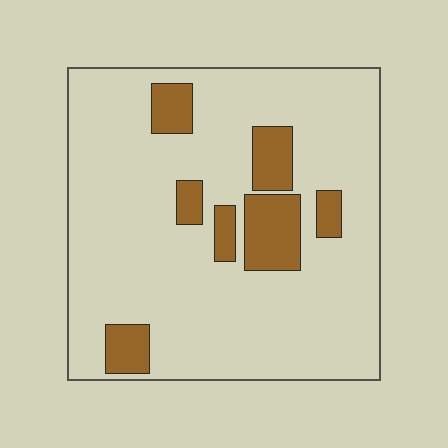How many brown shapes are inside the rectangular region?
7.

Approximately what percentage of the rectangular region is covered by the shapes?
Approximately 15%.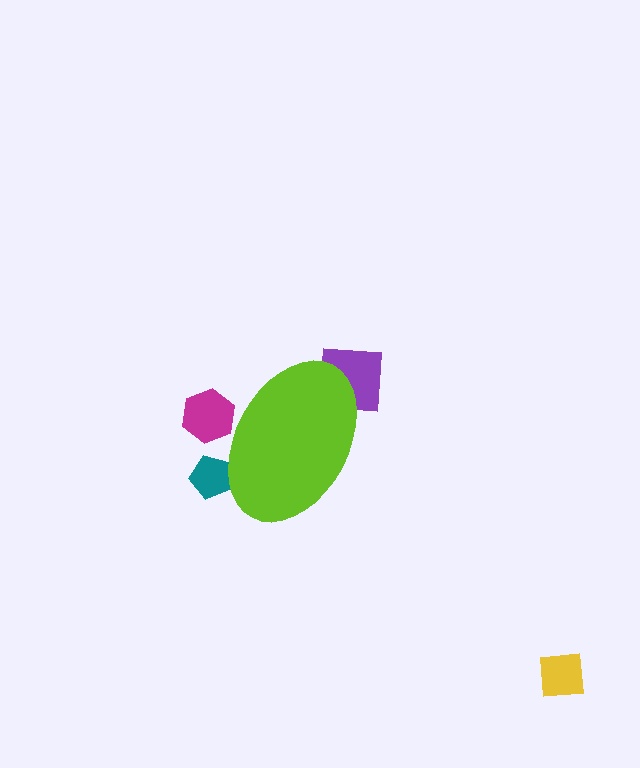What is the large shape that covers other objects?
A lime ellipse.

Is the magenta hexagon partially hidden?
Yes, the magenta hexagon is partially hidden behind the lime ellipse.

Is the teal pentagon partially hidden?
Yes, the teal pentagon is partially hidden behind the lime ellipse.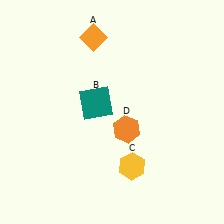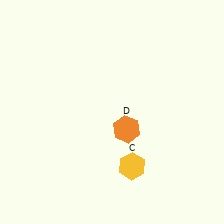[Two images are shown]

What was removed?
The teal square (B), the orange diamond (A) were removed in Image 2.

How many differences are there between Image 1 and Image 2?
There are 2 differences between the two images.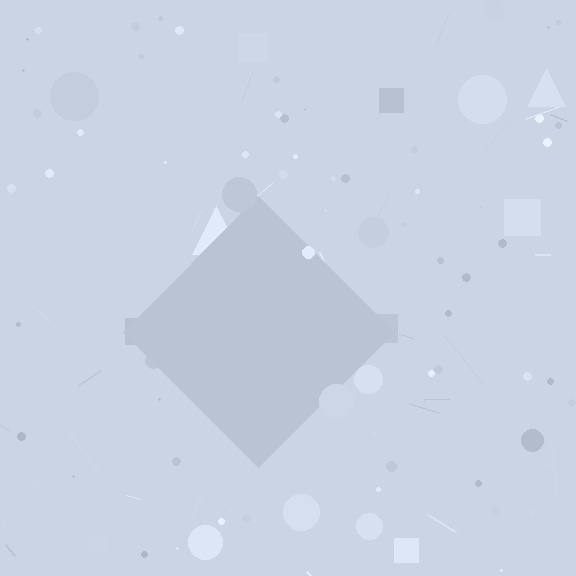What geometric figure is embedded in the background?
A diamond is embedded in the background.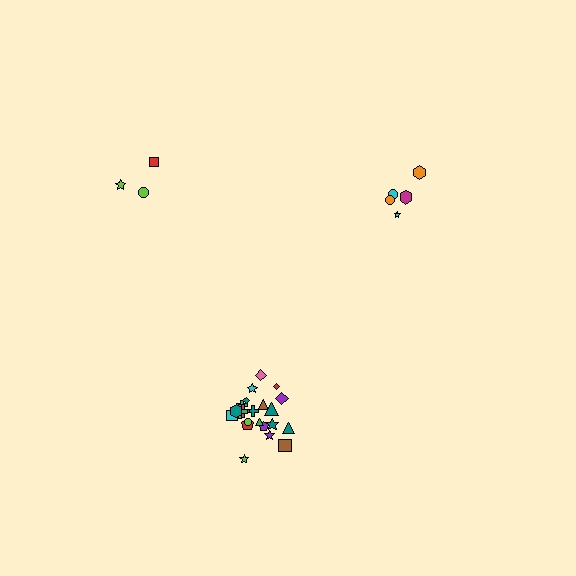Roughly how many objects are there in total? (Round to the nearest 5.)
Roughly 30 objects in total.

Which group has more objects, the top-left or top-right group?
The top-right group.